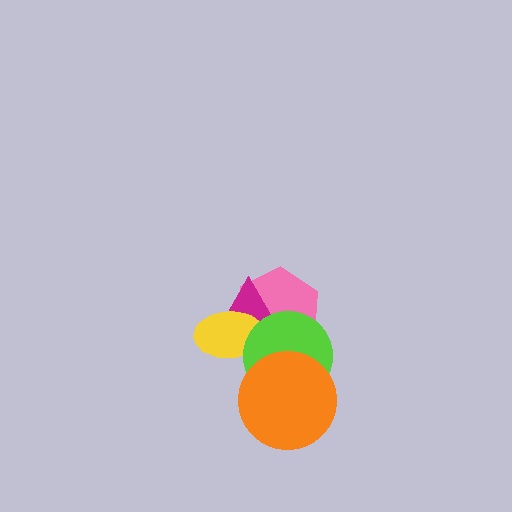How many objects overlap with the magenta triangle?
3 objects overlap with the magenta triangle.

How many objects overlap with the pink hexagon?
3 objects overlap with the pink hexagon.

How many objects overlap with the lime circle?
4 objects overlap with the lime circle.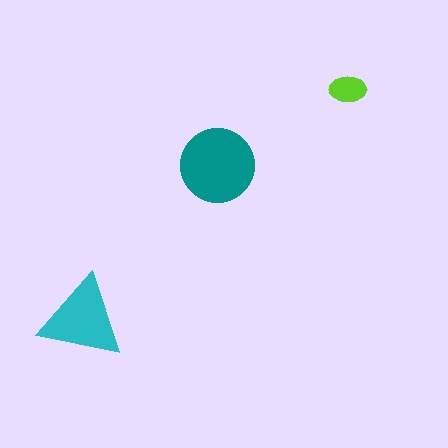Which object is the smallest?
The lime ellipse.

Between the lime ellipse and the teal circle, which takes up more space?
The teal circle.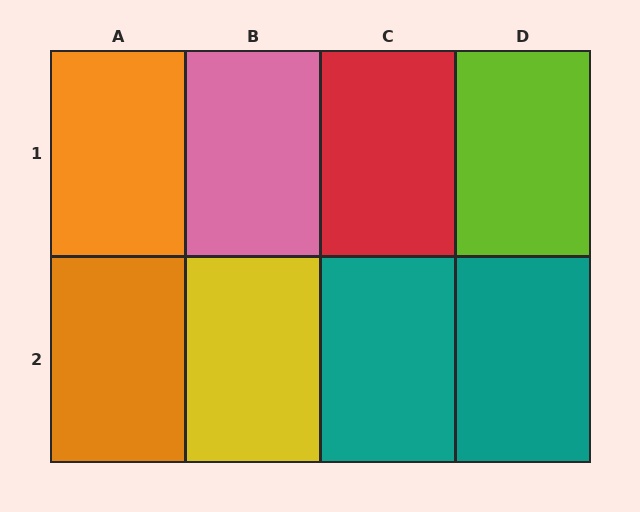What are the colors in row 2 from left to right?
Orange, yellow, teal, teal.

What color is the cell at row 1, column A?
Orange.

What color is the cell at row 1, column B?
Pink.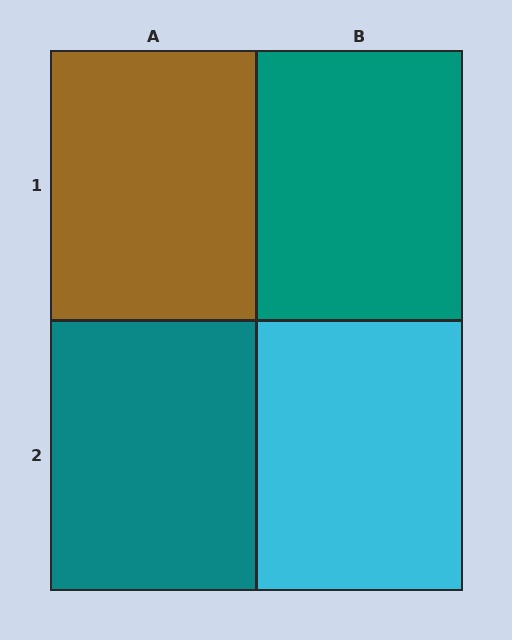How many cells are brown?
1 cell is brown.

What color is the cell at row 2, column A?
Teal.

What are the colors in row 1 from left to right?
Brown, teal.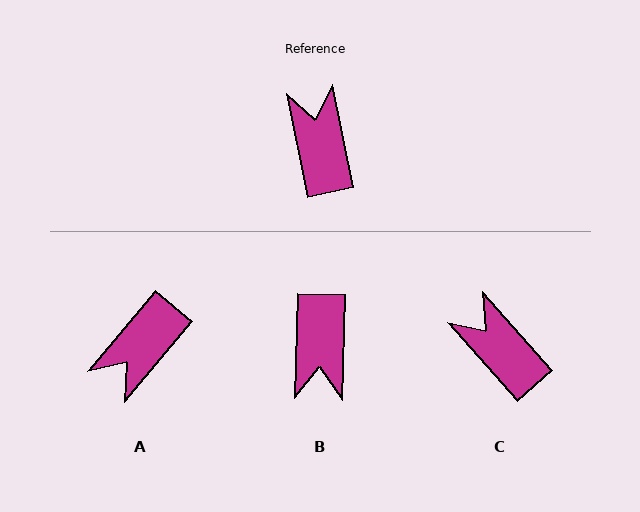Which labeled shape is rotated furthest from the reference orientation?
B, about 167 degrees away.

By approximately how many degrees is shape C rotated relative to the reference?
Approximately 30 degrees counter-clockwise.